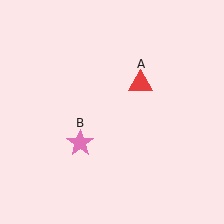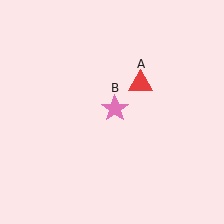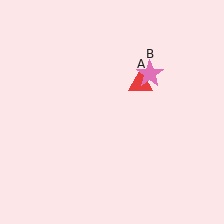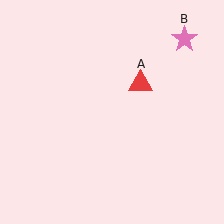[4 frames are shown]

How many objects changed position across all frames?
1 object changed position: pink star (object B).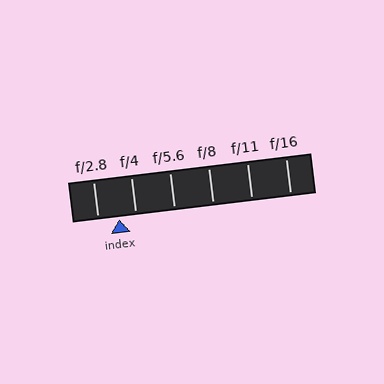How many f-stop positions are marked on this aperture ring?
There are 6 f-stop positions marked.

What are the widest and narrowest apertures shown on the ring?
The widest aperture shown is f/2.8 and the narrowest is f/16.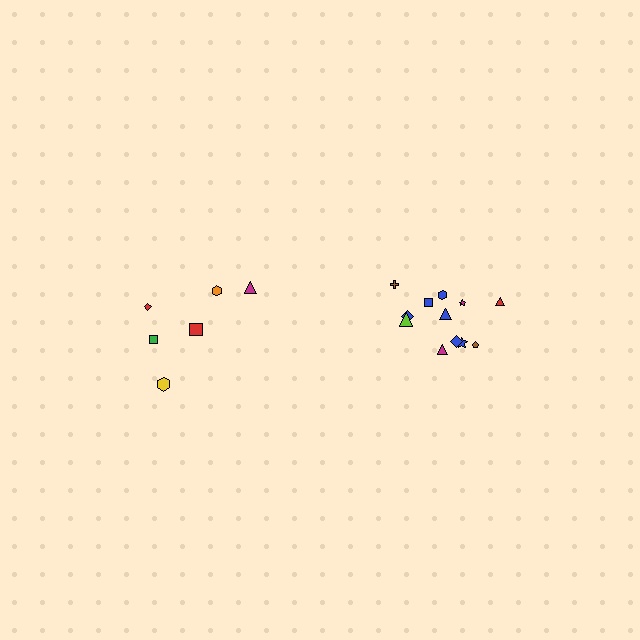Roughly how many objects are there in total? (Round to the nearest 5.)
Roughly 20 objects in total.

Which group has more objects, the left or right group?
The right group.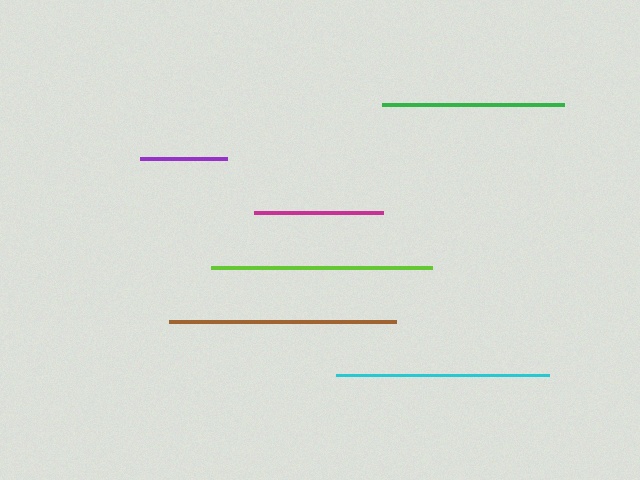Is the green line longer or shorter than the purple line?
The green line is longer than the purple line.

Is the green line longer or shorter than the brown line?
The brown line is longer than the green line.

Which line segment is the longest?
The brown line is the longest at approximately 227 pixels.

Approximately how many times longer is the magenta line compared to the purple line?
The magenta line is approximately 1.5 times the length of the purple line.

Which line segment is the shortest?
The purple line is the shortest at approximately 88 pixels.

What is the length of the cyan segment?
The cyan segment is approximately 212 pixels long.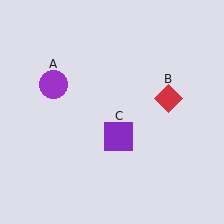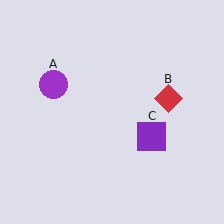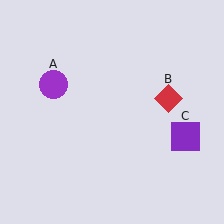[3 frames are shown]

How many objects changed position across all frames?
1 object changed position: purple square (object C).